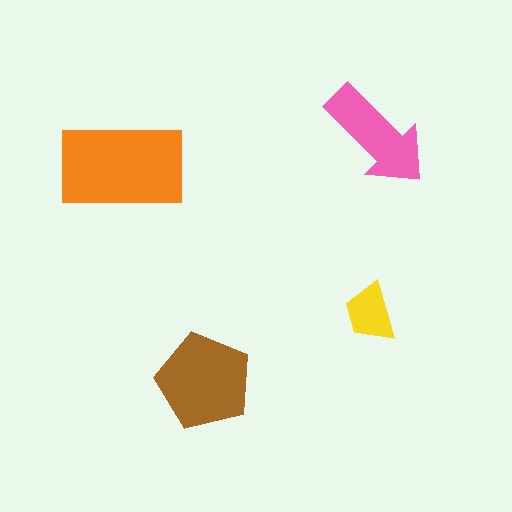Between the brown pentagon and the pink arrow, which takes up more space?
The brown pentagon.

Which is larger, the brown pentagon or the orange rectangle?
The orange rectangle.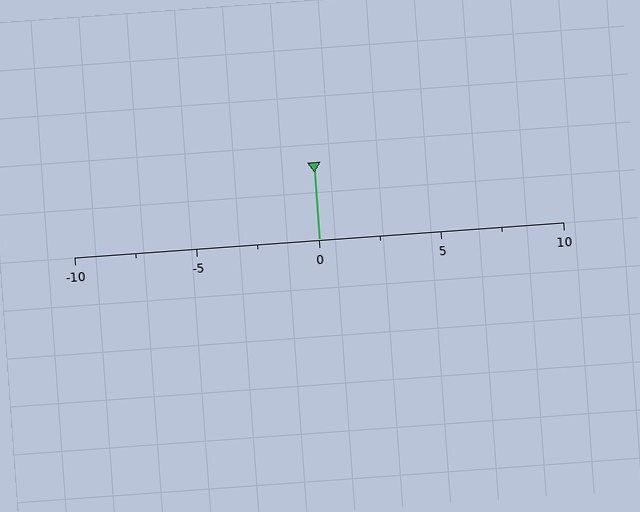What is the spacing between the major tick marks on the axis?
The major ticks are spaced 5 apart.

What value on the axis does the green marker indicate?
The marker indicates approximately 0.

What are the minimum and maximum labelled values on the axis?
The axis runs from -10 to 10.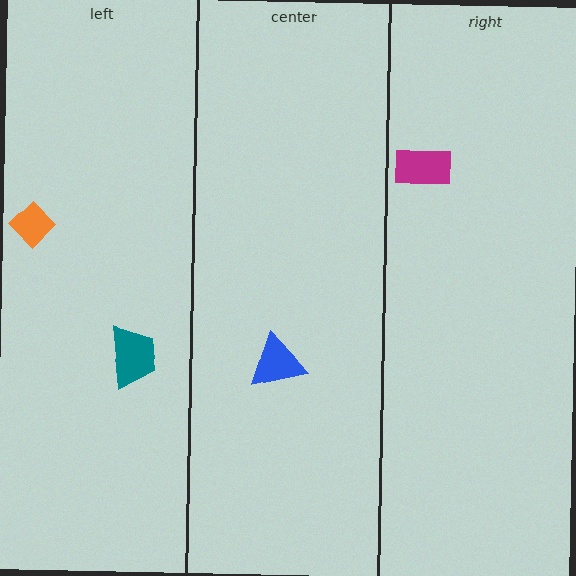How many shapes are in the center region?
1.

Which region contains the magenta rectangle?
The right region.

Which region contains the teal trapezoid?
The left region.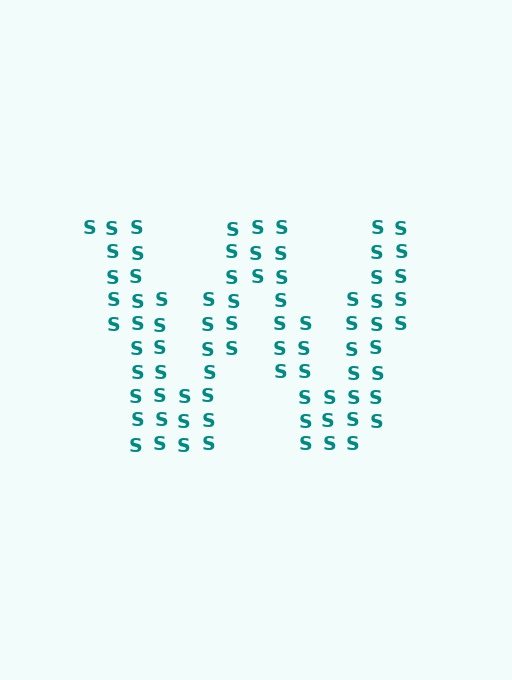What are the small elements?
The small elements are letter S's.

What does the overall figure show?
The overall figure shows the letter W.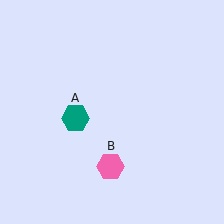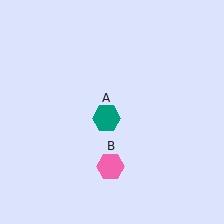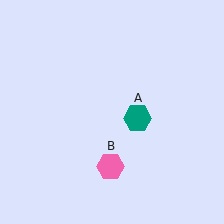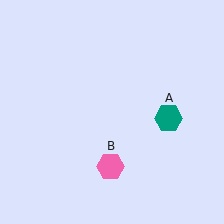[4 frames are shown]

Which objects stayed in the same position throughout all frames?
Pink hexagon (object B) remained stationary.